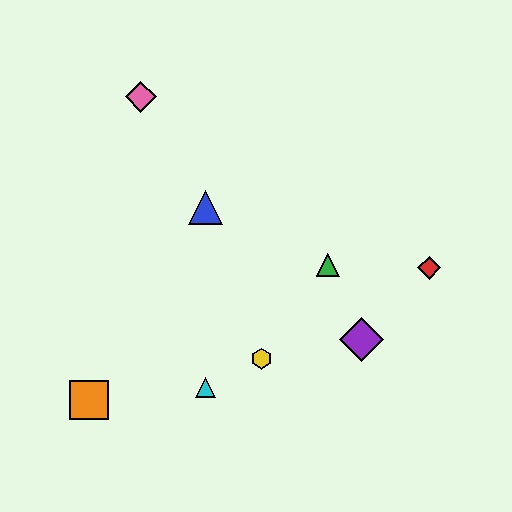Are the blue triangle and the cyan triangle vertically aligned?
Yes, both are at x≈205.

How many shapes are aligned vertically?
2 shapes (the blue triangle, the cyan triangle) are aligned vertically.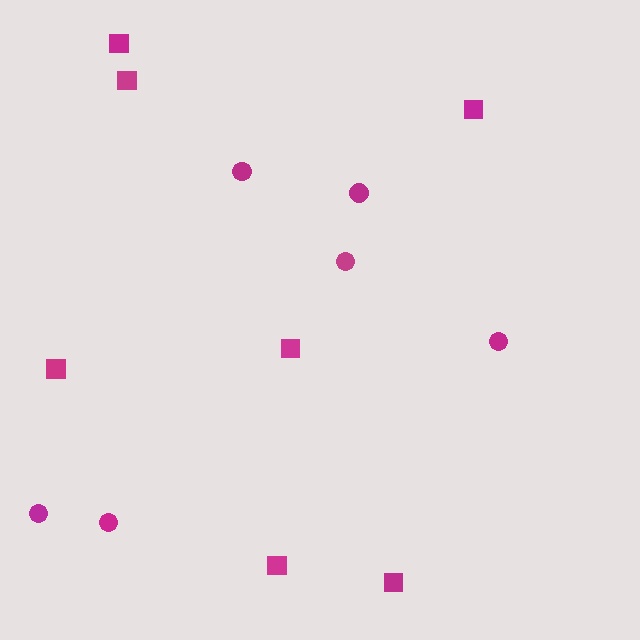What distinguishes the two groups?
There are 2 groups: one group of circles (6) and one group of squares (7).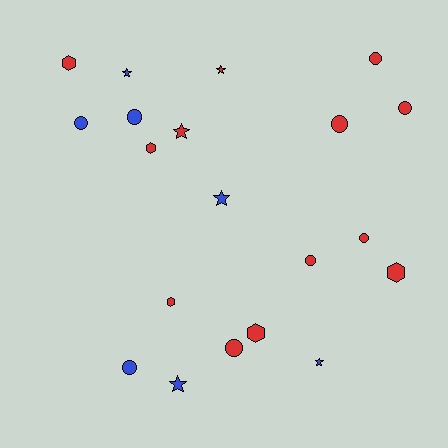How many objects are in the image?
There are 20 objects.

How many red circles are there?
There are 6 red circles.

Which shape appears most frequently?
Circle, with 9 objects.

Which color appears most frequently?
Red, with 13 objects.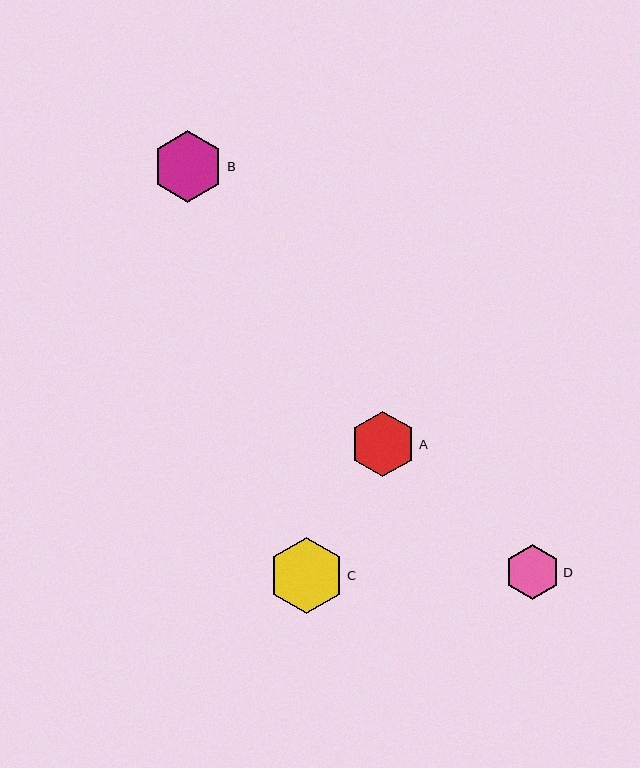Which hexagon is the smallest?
Hexagon D is the smallest with a size of approximately 55 pixels.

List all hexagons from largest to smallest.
From largest to smallest: C, B, A, D.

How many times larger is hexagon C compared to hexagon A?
Hexagon C is approximately 1.2 times the size of hexagon A.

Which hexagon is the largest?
Hexagon C is the largest with a size of approximately 76 pixels.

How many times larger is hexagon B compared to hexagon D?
Hexagon B is approximately 1.3 times the size of hexagon D.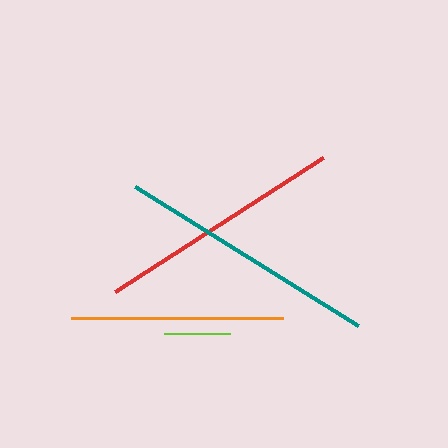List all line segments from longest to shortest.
From longest to shortest: teal, red, orange, lime.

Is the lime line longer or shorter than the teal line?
The teal line is longer than the lime line.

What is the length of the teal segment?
The teal segment is approximately 263 pixels long.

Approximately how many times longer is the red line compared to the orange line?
The red line is approximately 1.2 times the length of the orange line.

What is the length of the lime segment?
The lime segment is approximately 65 pixels long.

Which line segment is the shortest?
The lime line is the shortest at approximately 65 pixels.